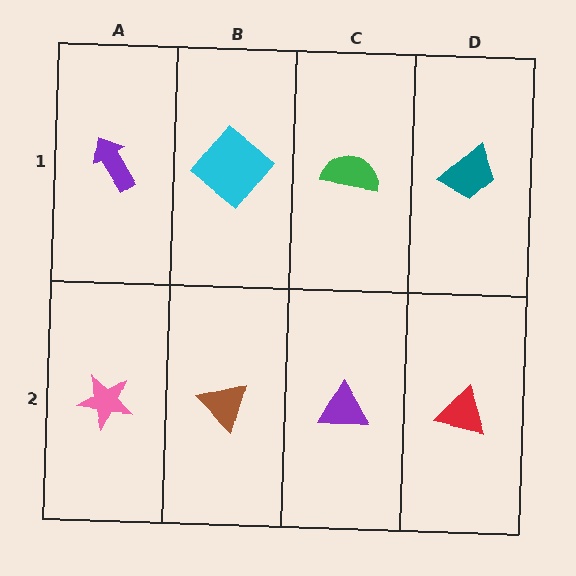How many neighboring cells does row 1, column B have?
3.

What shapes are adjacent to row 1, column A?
A pink star (row 2, column A), a cyan diamond (row 1, column B).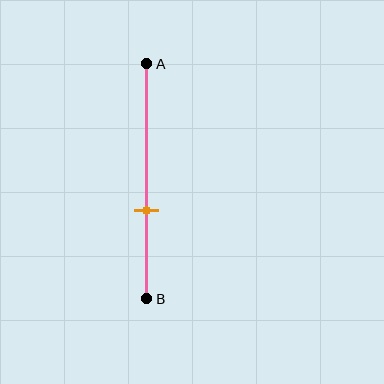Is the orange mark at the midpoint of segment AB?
No, the mark is at about 60% from A, not at the 50% midpoint.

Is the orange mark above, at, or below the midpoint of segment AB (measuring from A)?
The orange mark is below the midpoint of segment AB.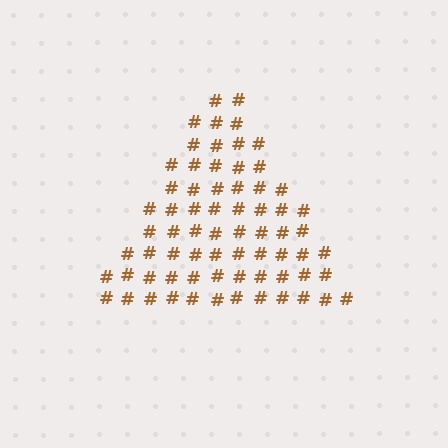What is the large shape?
The large shape is a triangle.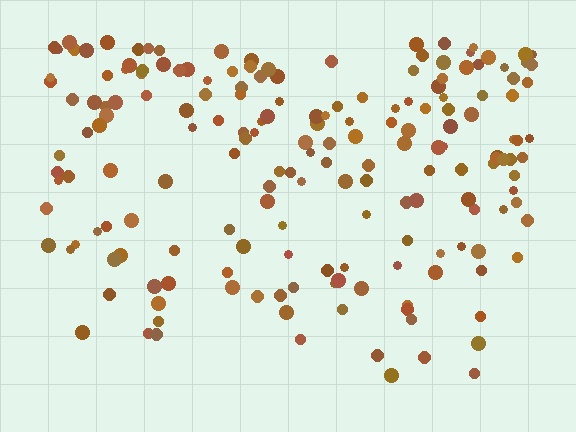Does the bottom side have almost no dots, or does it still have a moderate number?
Still a moderate number, just noticeably fewer than the top.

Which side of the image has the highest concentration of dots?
The top.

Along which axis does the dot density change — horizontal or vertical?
Vertical.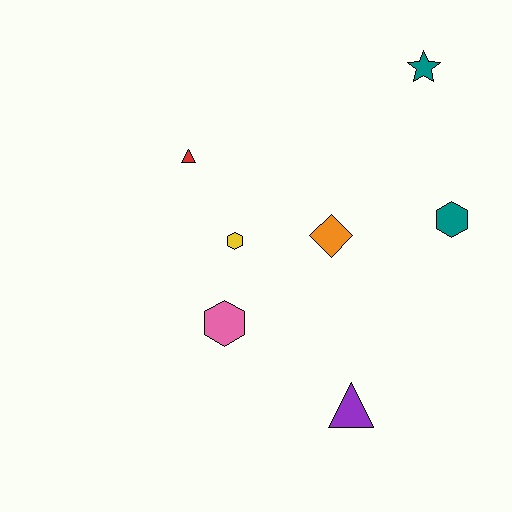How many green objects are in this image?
There are no green objects.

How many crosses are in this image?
There are no crosses.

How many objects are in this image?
There are 7 objects.